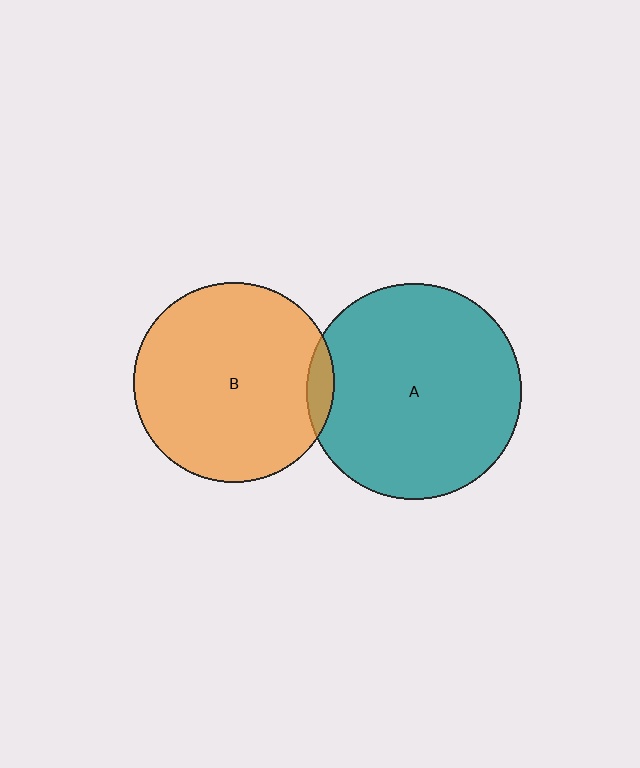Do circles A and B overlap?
Yes.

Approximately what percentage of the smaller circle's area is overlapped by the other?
Approximately 5%.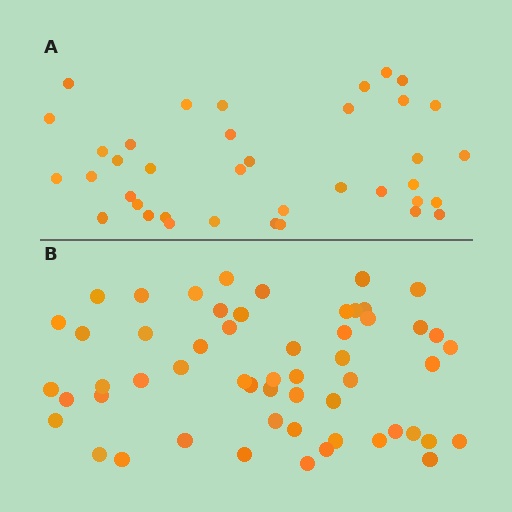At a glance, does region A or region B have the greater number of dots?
Region B (the bottom region) has more dots.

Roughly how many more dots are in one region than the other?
Region B has approximately 15 more dots than region A.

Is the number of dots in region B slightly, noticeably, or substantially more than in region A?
Region B has noticeably more, but not dramatically so. The ratio is roughly 1.4 to 1.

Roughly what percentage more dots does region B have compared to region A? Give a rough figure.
About 45% more.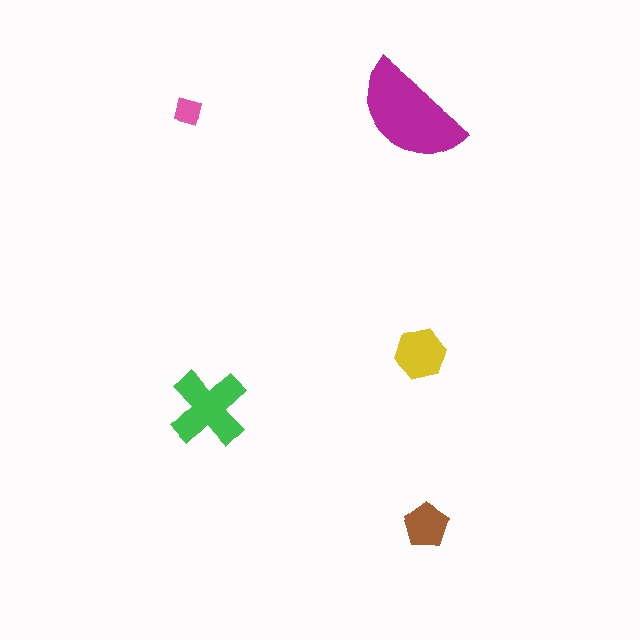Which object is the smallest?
The pink square.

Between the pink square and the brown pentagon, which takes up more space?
The brown pentagon.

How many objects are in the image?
There are 5 objects in the image.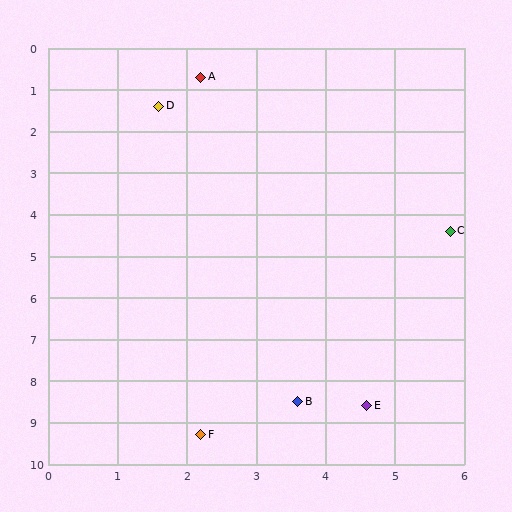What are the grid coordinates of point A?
Point A is at approximately (2.2, 0.7).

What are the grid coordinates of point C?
Point C is at approximately (5.8, 4.4).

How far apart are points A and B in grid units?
Points A and B are about 7.9 grid units apart.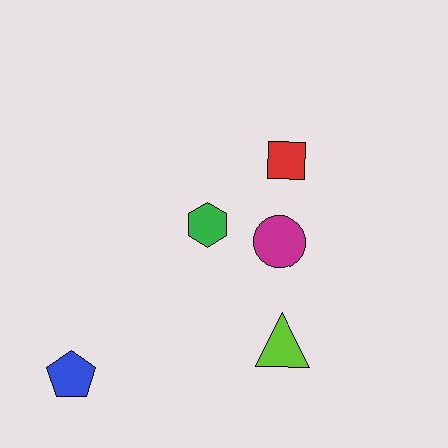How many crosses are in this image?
There are no crosses.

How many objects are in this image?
There are 5 objects.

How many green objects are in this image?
There is 1 green object.